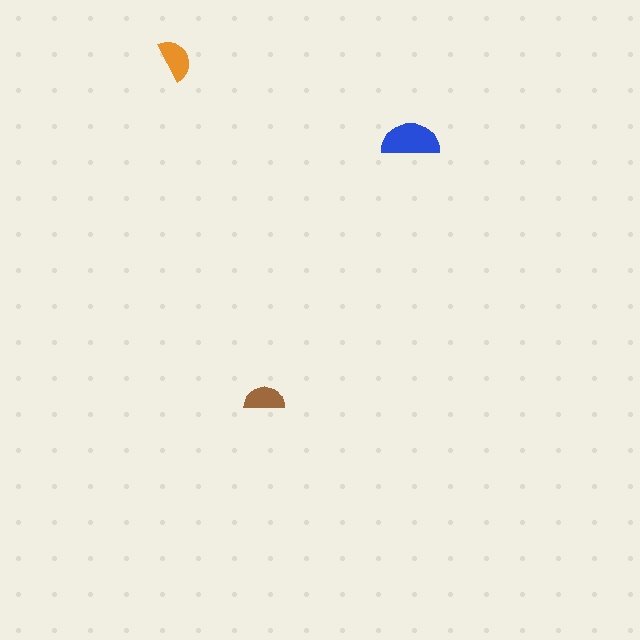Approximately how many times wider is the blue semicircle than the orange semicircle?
About 1.5 times wider.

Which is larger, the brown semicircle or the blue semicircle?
The blue one.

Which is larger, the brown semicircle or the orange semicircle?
The orange one.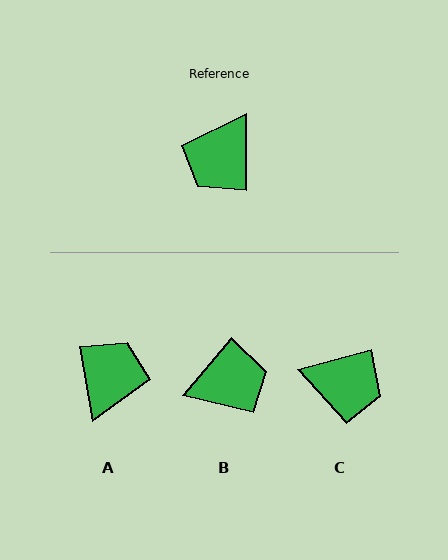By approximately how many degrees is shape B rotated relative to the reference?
Approximately 140 degrees counter-clockwise.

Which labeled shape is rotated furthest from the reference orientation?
A, about 170 degrees away.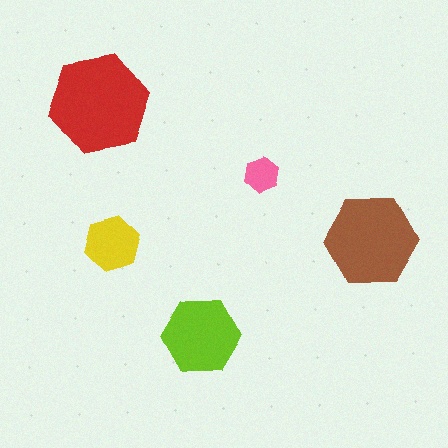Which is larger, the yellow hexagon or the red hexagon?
The red one.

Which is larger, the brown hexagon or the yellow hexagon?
The brown one.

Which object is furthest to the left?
The red hexagon is leftmost.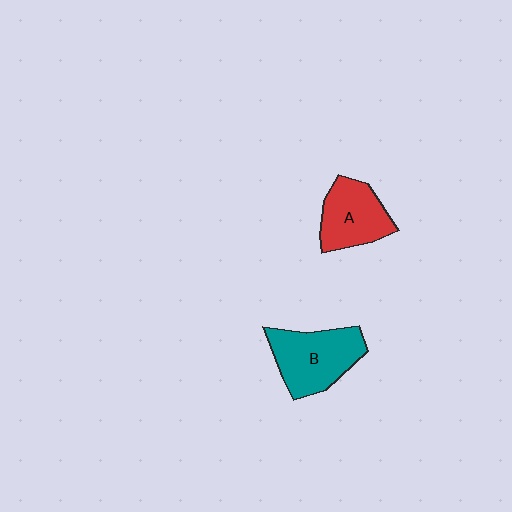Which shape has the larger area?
Shape B (teal).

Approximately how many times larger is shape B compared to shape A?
Approximately 1.2 times.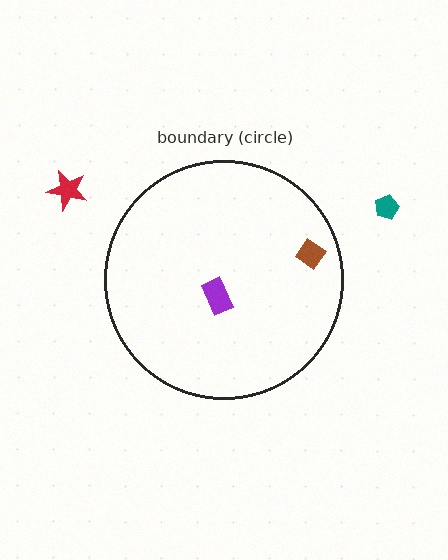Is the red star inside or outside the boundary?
Outside.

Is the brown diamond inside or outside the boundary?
Inside.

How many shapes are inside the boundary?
2 inside, 2 outside.